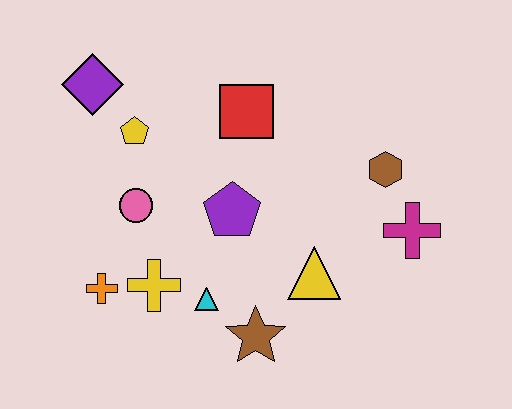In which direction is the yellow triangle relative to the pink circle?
The yellow triangle is to the right of the pink circle.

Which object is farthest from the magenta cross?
The purple diamond is farthest from the magenta cross.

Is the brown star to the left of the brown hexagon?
Yes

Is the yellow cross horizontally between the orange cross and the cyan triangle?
Yes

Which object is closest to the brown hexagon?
The magenta cross is closest to the brown hexagon.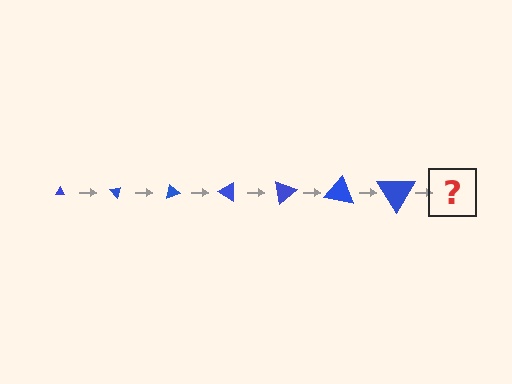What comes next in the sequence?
The next element should be a triangle, larger than the previous one and rotated 350 degrees from the start.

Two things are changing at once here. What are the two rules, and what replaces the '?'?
The two rules are that the triangle grows larger each step and it rotates 50 degrees each step. The '?' should be a triangle, larger than the previous one and rotated 350 degrees from the start.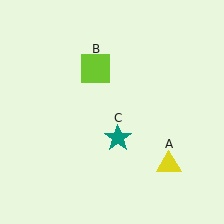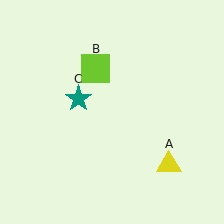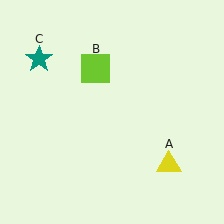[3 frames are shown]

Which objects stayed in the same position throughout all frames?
Yellow triangle (object A) and lime square (object B) remained stationary.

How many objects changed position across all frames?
1 object changed position: teal star (object C).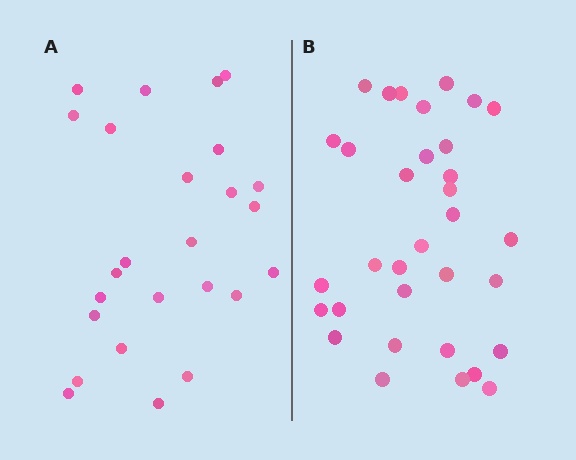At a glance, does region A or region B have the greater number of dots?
Region B (the right region) has more dots.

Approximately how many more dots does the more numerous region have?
Region B has roughly 8 or so more dots than region A.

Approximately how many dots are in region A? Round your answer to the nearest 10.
About 20 dots. (The exact count is 25, which rounds to 20.)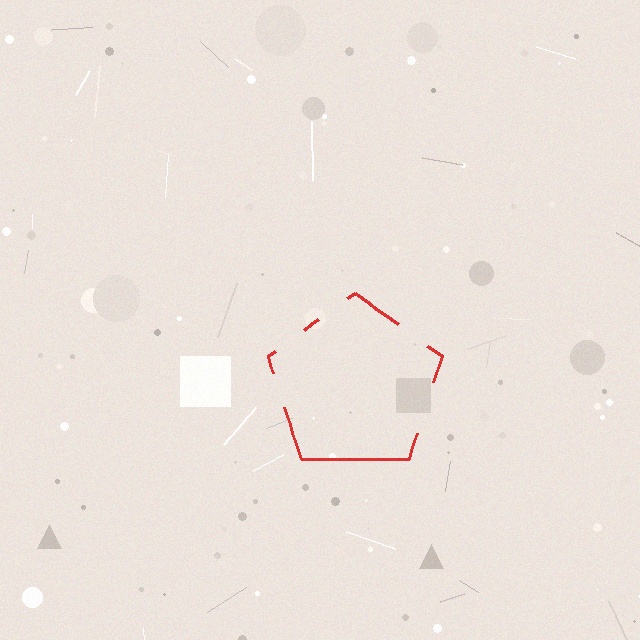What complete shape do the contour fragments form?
The contour fragments form a pentagon.